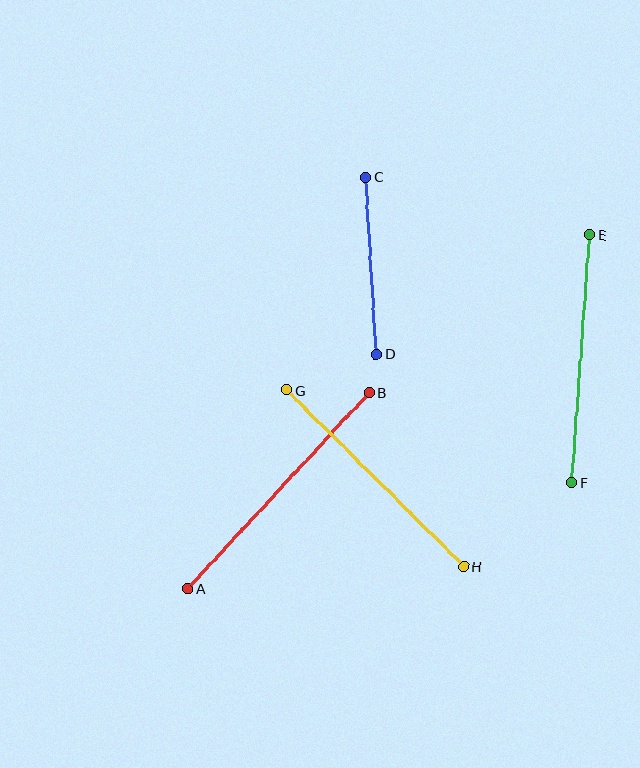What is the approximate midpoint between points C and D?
The midpoint is at approximately (371, 266) pixels.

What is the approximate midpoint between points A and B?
The midpoint is at approximately (278, 491) pixels.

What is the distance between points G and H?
The distance is approximately 250 pixels.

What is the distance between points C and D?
The distance is approximately 178 pixels.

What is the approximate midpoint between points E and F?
The midpoint is at approximately (581, 359) pixels.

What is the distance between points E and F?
The distance is approximately 248 pixels.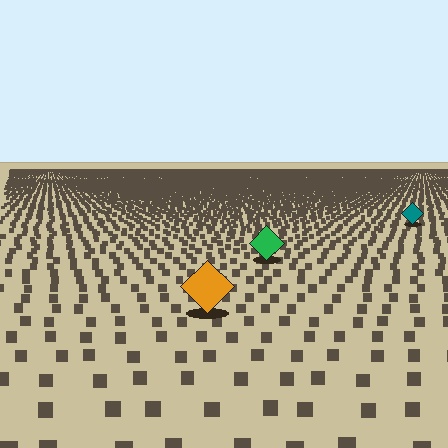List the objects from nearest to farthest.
From nearest to farthest: the orange diamond, the green diamond, the teal diamond.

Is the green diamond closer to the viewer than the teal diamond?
Yes. The green diamond is closer — you can tell from the texture gradient: the ground texture is coarser near it.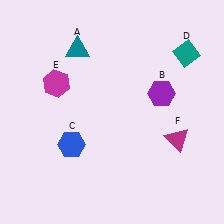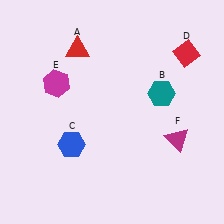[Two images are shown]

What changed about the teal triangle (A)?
In Image 1, A is teal. In Image 2, it changed to red.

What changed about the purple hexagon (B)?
In Image 1, B is purple. In Image 2, it changed to teal.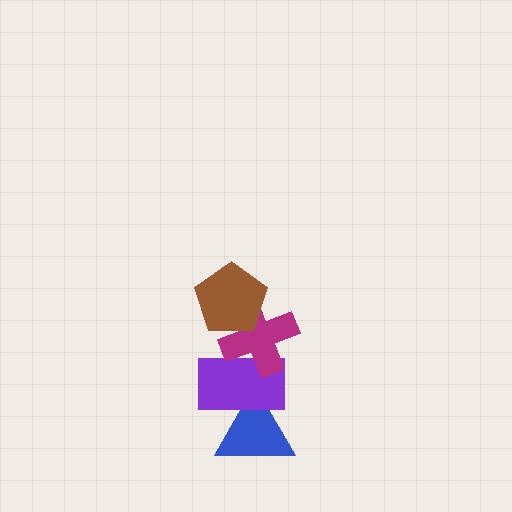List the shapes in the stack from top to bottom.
From top to bottom: the brown pentagon, the magenta cross, the purple rectangle, the blue triangle.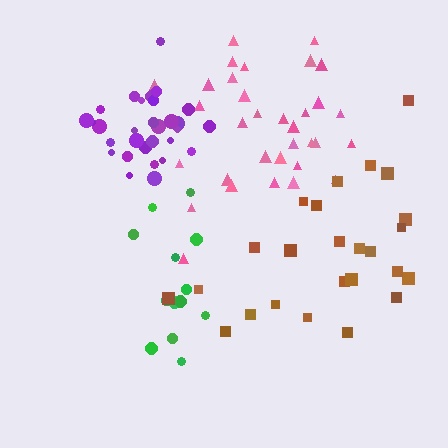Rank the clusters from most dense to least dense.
purple, pink, green, brown.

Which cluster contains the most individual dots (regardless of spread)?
Pink (33).